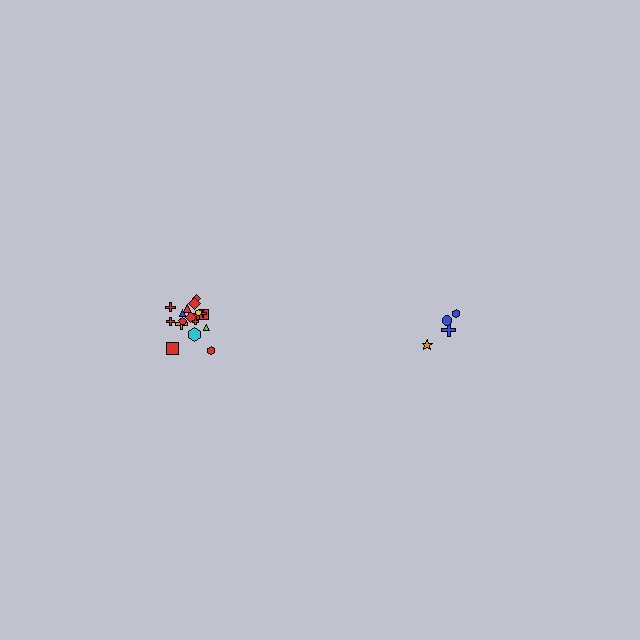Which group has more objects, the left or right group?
The left group.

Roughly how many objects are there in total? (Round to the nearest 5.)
Roughly 20 objects in total.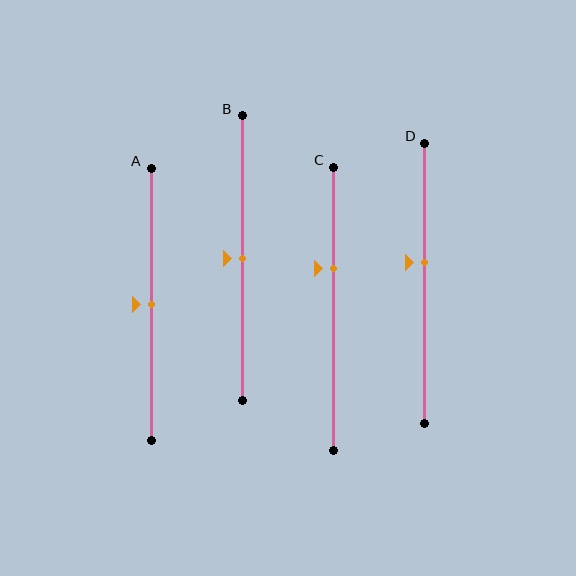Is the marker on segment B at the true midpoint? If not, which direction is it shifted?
Yes, the marker on segment B is at the true midpoint.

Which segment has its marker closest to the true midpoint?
Segment A has its marker closest to the true midpoint.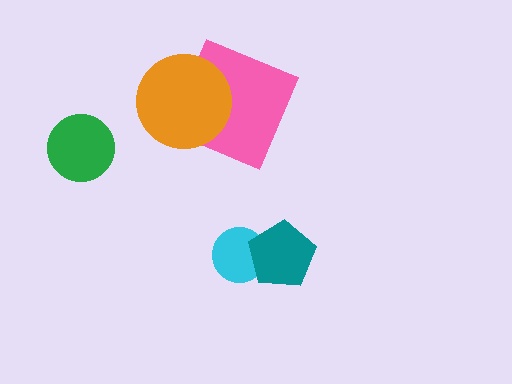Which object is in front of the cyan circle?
The teal pentagon is in front of the cyan circle.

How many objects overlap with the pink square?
1 object overlaps with the pink square.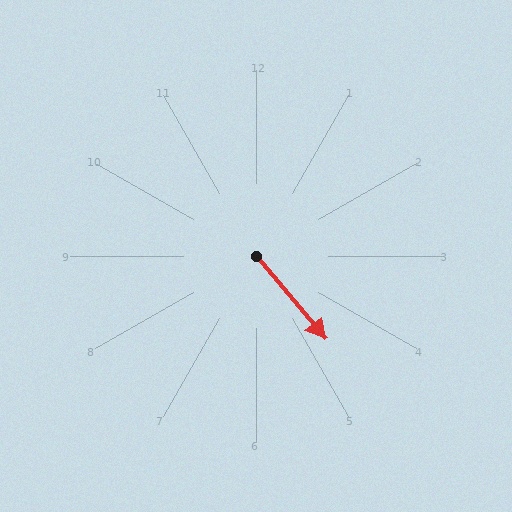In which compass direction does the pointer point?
Southeast.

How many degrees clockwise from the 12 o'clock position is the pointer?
Approximately 140 degrees.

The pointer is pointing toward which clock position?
Roughly 5 o'clock.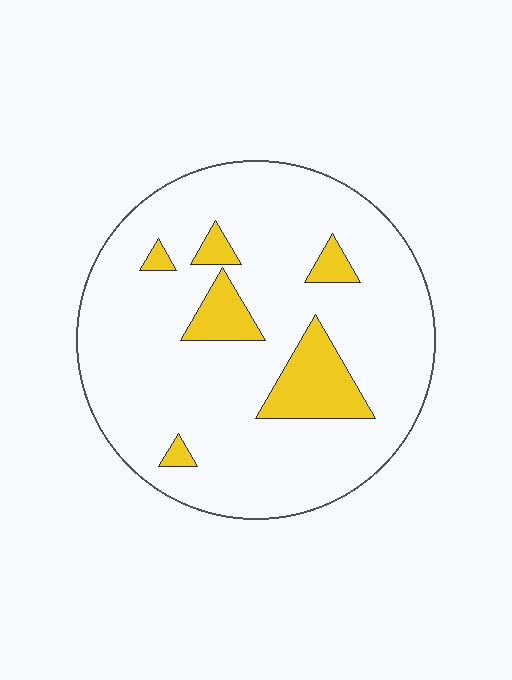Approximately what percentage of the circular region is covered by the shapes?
Approximately 15%.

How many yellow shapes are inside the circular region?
6.